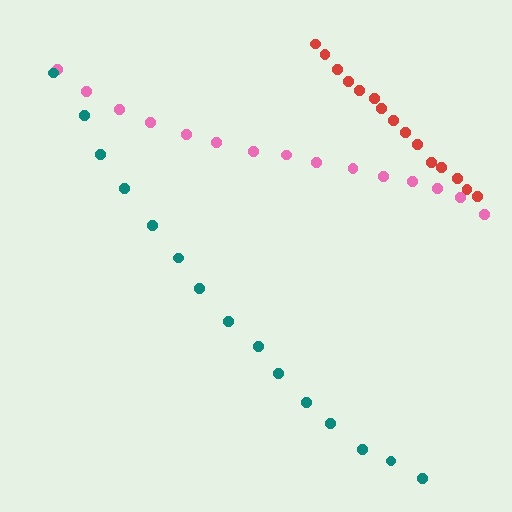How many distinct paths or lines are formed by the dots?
There are 3 distinct paths.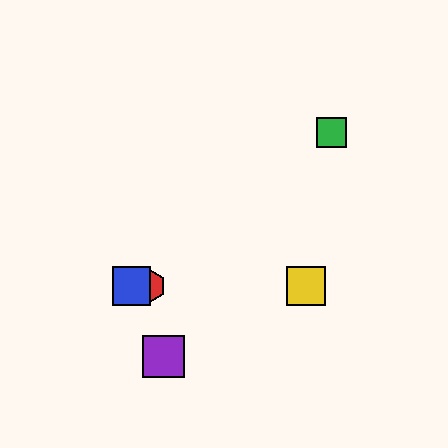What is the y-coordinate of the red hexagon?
The red hexagon is at y≈286.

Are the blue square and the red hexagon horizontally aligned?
Yes, both are at y≈286.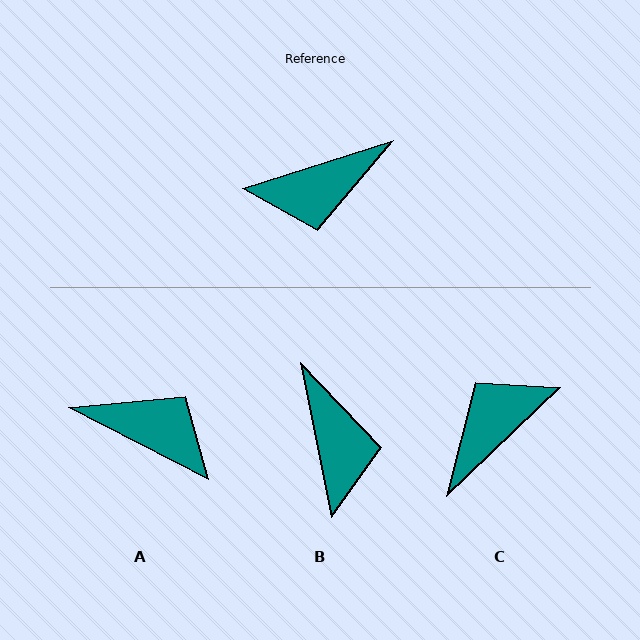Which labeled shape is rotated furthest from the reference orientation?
C, about 154 degrees away.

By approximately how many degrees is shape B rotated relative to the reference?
Approximately 84 degrees counter-clockwise.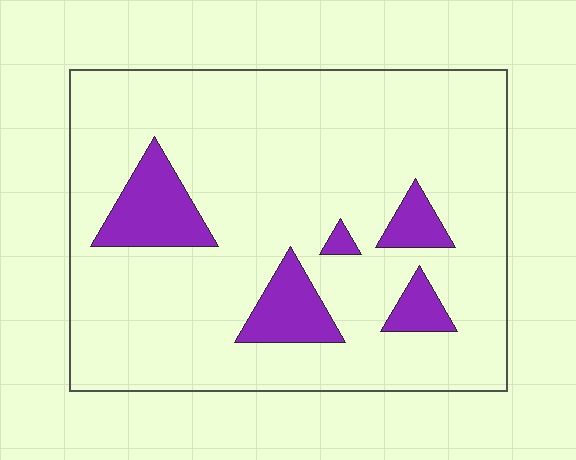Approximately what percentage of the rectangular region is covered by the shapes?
Approximately 15%.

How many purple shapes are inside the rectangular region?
5.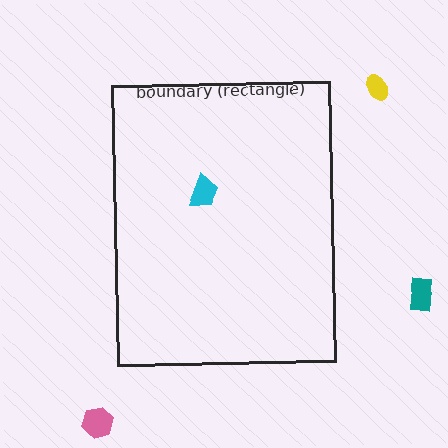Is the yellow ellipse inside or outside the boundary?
Outside.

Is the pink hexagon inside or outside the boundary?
Outside.